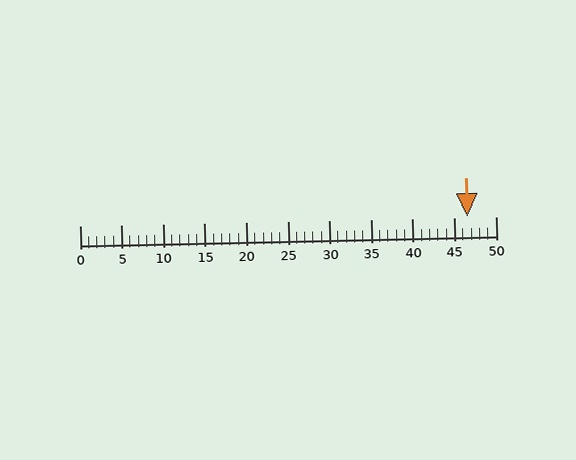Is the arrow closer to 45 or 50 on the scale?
The arrow is closer to 45.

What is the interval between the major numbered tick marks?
The major tick marks are spaced 5 units apart.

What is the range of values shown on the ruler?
The ruler shows values from 0 to 50.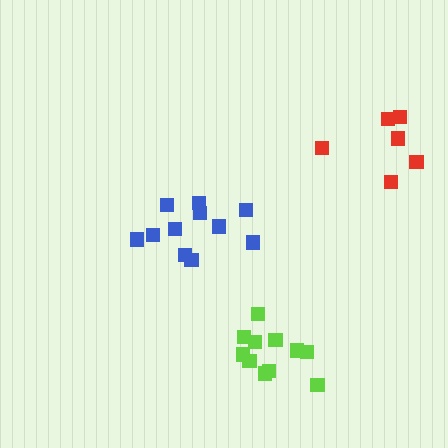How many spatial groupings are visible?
There are 3 spatial groupings.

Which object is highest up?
The red cluster is topmost.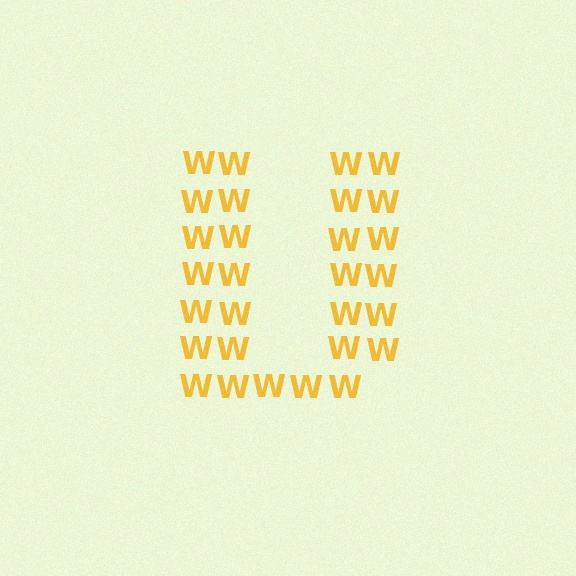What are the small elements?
The small elements are letter W's.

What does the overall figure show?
The overall figure shows the letter U.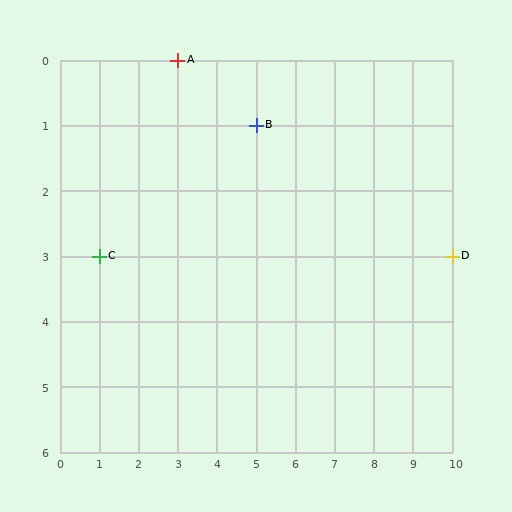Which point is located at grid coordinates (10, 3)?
Point D is at (10, 3).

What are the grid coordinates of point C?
Point C is at grid coordinates (1, 3).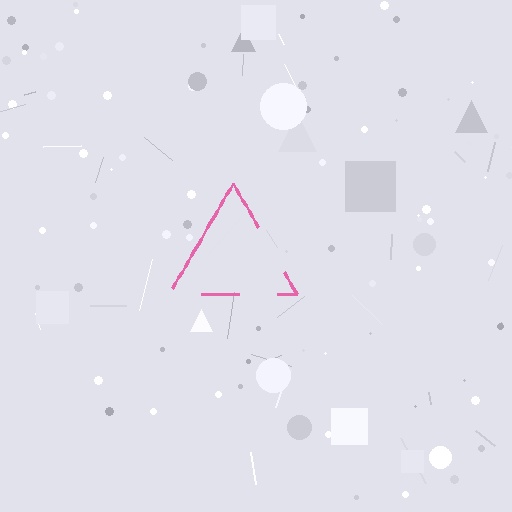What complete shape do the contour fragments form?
The contour fragments form a triangle.